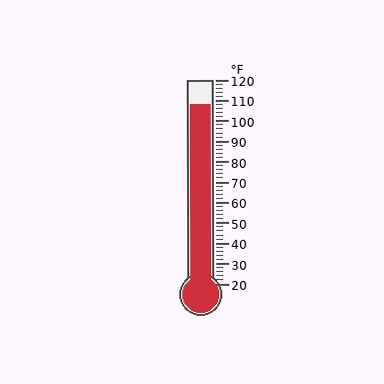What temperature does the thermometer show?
The thermometer shows approximately 108°F.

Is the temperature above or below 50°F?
The temperature is above 50°F.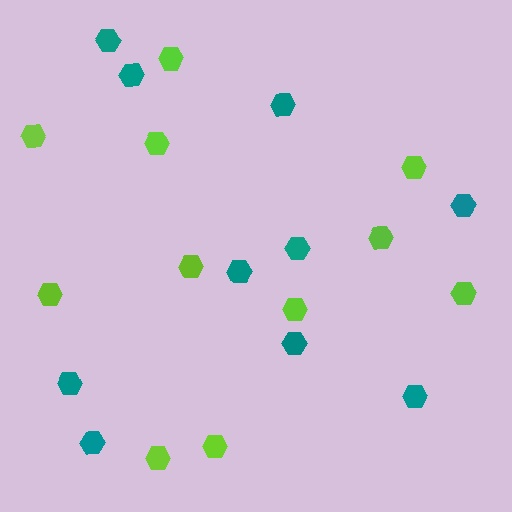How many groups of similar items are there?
There are 2 groups: one group of teal hexagons (10) and one group of lime hexagons (11).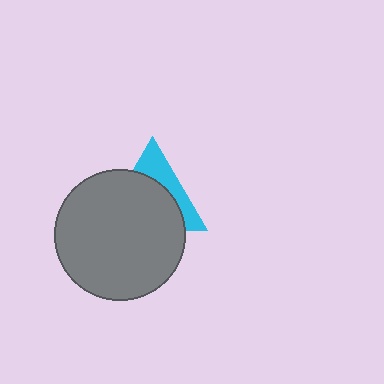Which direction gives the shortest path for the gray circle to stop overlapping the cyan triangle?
Moving down gives the shortest separation.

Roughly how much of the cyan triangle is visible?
A small part of it is visible (roughly 35%).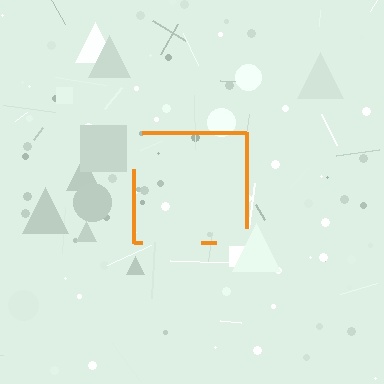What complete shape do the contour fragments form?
The contour fragments form a square.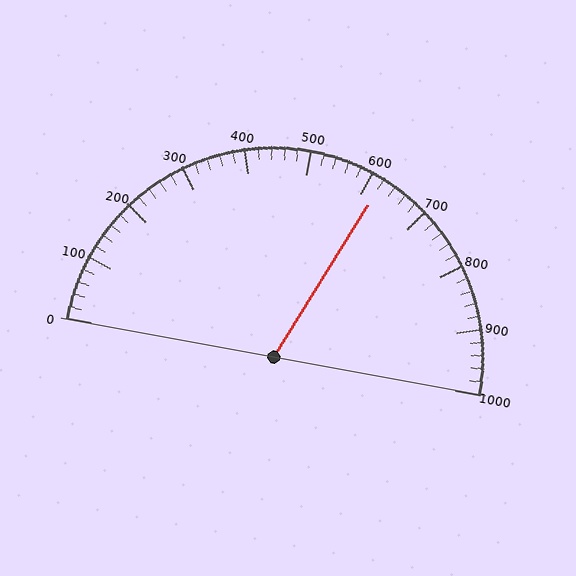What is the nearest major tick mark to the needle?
The nearest major tick mark is 600.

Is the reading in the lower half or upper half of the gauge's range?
The reading is in the upper half of the range (0 to 1000).